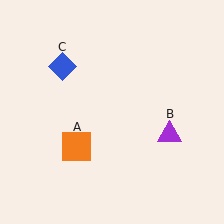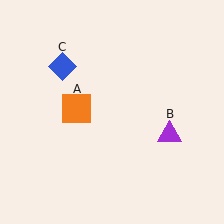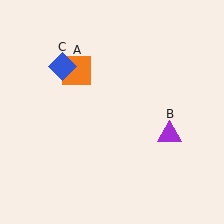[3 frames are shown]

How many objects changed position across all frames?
1 object changed position: orange square (object A).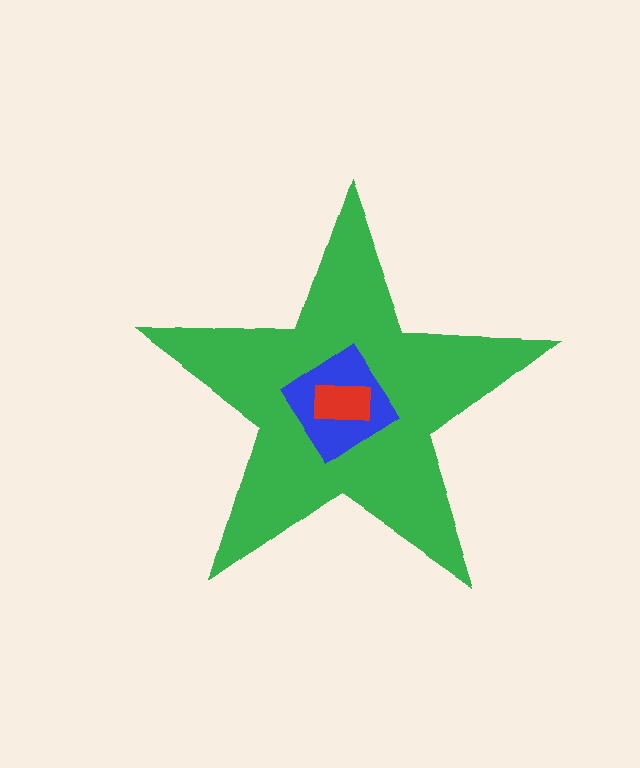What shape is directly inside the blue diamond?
The red rectangle.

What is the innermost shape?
The red rectangle.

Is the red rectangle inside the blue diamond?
Yes.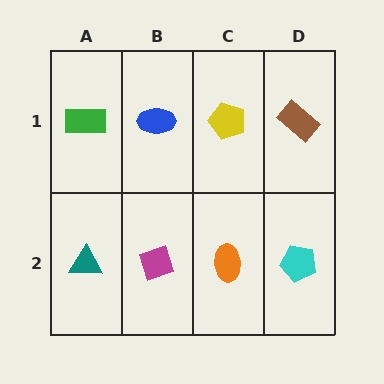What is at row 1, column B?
A blue ellipse.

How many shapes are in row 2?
4 shapes.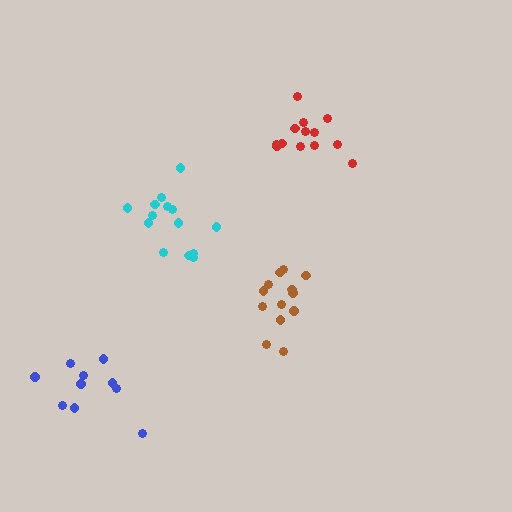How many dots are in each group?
Group 1: 14 dots, Group 2: 14 dots, Group 3: 10 dots, Group 4: 13 dots (51 total).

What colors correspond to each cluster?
The clusters are colored: cyan, red, blue, brown.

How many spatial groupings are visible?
There are 4 spatial groupings.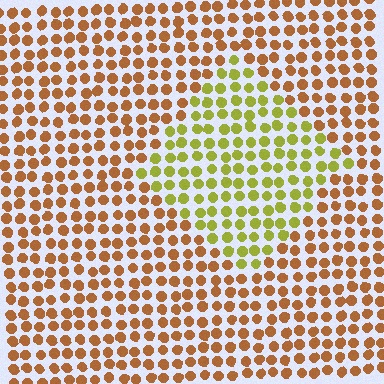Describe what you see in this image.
The image is filled with small brown elements in a uniform arrangement. A diamond-shaped region is visible where the elements are tinted to a slightly different hue, forming a subtle color boundary.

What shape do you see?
I see a diamond.